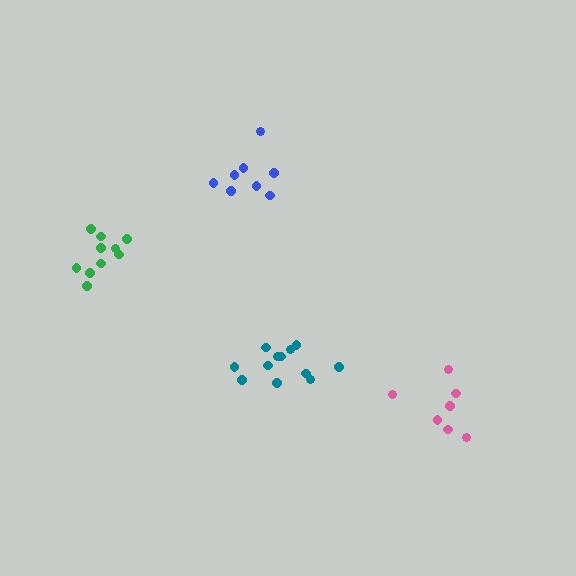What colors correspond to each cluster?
The clusters are colored: green, teal, pink, blue.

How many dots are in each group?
Group 1: 10 dots, Group 2: 12 dots, Group 3: 7 dots, Group 4: 8 dots (37 total).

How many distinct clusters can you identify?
There are 4 distinct clusters.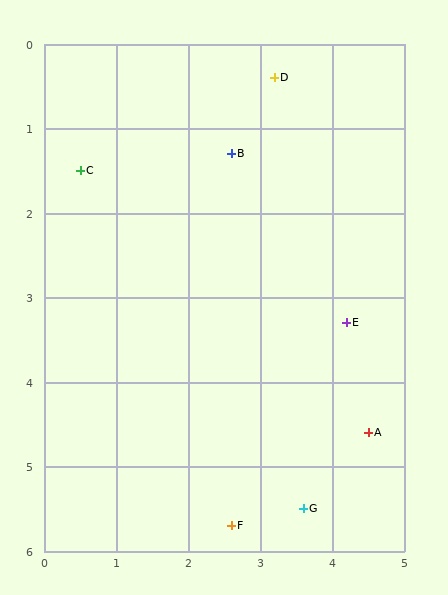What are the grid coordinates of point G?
Point G is at approximately (3.6, 5.5).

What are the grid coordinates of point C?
Point C is at approximately (0.5, 1.5).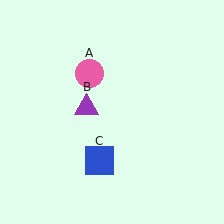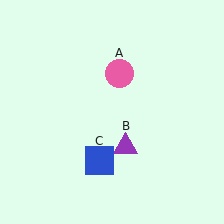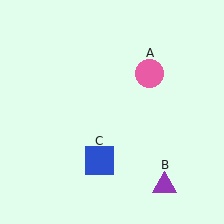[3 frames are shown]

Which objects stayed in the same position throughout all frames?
Blue square (object C) remained stationary.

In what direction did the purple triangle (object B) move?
The purple triangle (object B) moved down and to the right.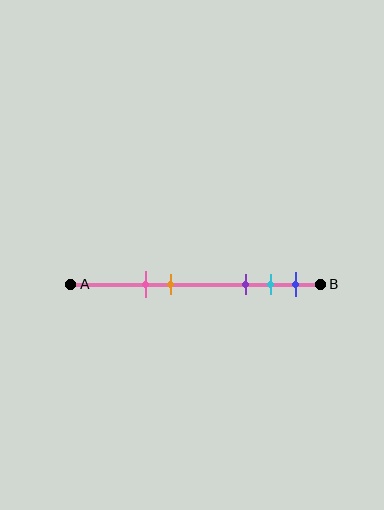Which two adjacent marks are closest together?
The cyan and blue marks are the closest adjacent pair.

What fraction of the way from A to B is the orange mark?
The orange mark is approximately 40% (0.4) of the way from A to B.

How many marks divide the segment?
There are 5 marks dividing the segment.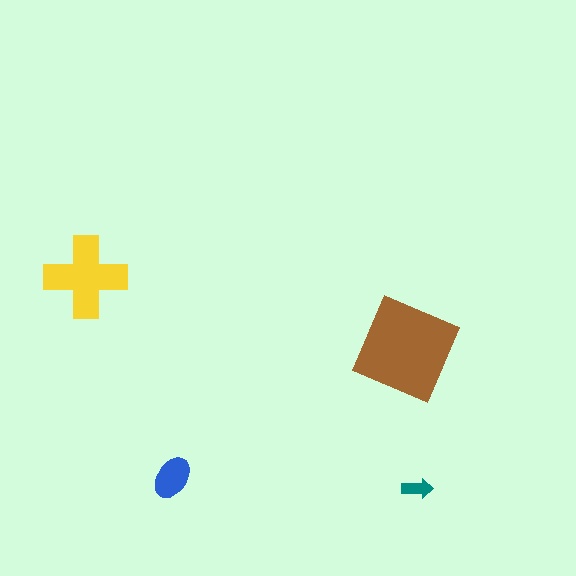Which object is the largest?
The brown square.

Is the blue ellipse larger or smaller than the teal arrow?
Larger.